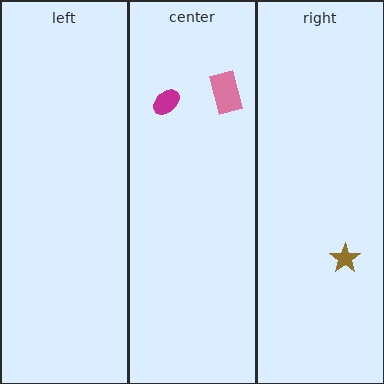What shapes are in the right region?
The brown star.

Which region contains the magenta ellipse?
The center region.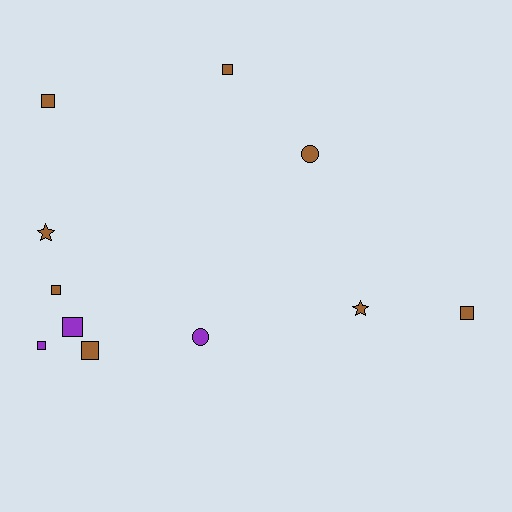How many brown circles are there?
There is 1 brown circle.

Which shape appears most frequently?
Square, with 7 objects.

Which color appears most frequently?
Brown, with 8 objects.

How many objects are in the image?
There are 11 objects.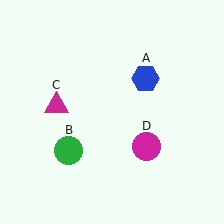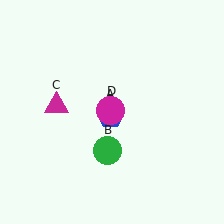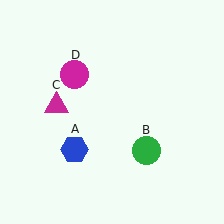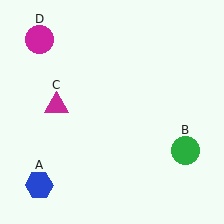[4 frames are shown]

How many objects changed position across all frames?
3 objects changed position: blue hexagon (object A), green circle (object B), magenta circle (object D).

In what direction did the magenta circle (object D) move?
The magenta circle (object D) moved up and to the left.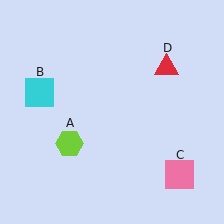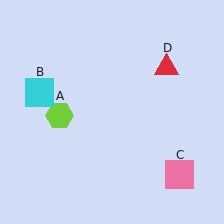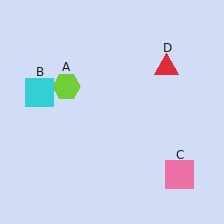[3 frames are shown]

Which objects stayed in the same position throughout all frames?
Cyan square (object B) and pink square (object C) and red triangle (object D) remained stationary.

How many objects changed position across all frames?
1 object changed position: lime hexagon (object A).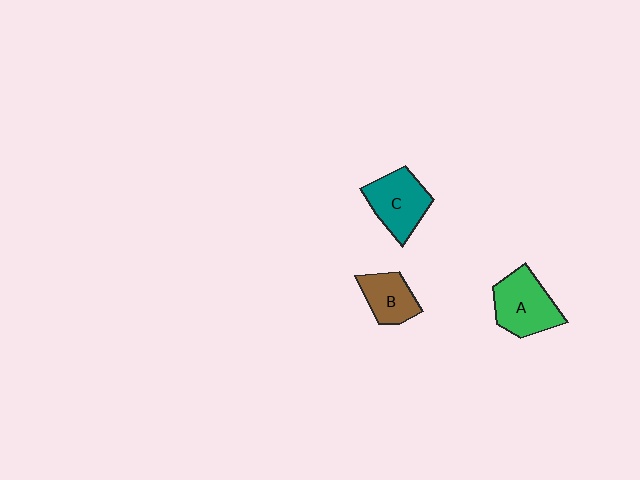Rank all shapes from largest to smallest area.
From largest to smallest: A (green), C (teal), B (brown).